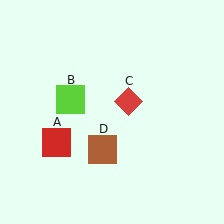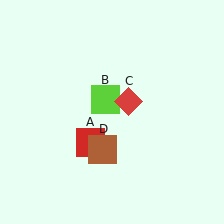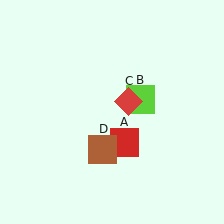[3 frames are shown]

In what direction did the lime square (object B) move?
The lime square (object B) moved right.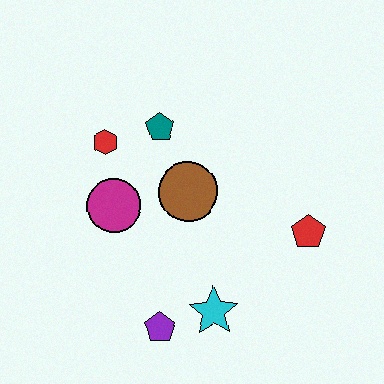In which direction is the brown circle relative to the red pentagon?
The brown circle is to the left of the red pentagon.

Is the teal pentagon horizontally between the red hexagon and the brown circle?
Yes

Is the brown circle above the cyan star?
Yes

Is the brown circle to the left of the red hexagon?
No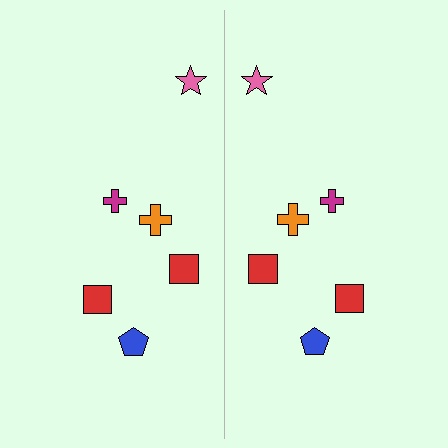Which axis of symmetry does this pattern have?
The pattern has a vertical axis of symmetry running through the center of the image.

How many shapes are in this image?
There are 12 shapes in this image.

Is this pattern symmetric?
Yes, this pattern has bilateral (reflection) symmetry.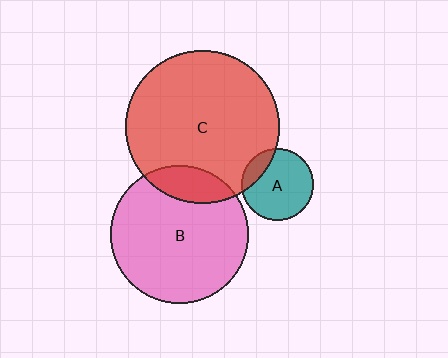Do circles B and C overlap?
Yes.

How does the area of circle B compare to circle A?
Approximately 3.7 times.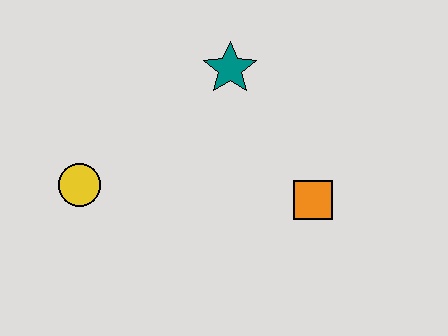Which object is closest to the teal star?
The orange square is closest to the teal star.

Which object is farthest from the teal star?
The yellow circle is farthest from the teal star.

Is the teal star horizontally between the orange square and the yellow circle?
Yes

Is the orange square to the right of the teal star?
Yes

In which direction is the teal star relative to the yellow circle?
The teal star is to the right of the yellow circle.